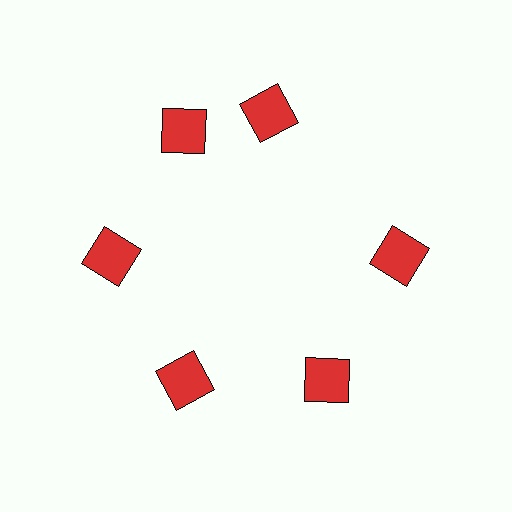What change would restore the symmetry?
The symmetry would be restored by rotating it back into even spacing with its neighbors so that all 6 squares sit at equal angles and equal distance from the center.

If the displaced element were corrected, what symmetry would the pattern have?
It would have 6-fold rotational symmetry — the pattern would map onto itself every 60 degrees.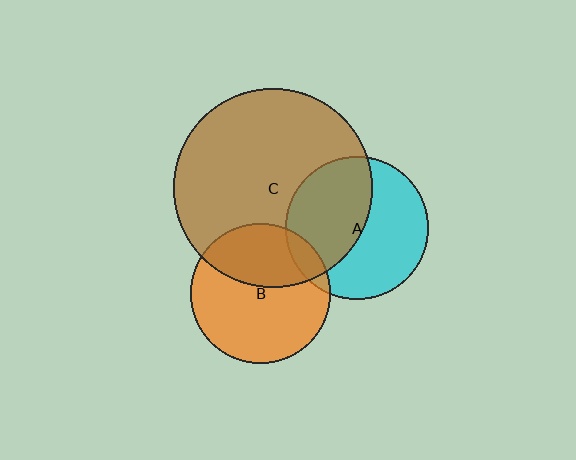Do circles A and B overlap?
Yes.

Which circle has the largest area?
Circle C (brown).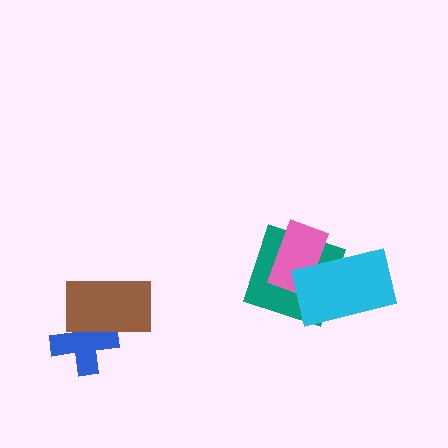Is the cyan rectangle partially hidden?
No, no other shape covers it.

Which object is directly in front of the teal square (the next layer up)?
The pink rectangle is directly in front of the teal square.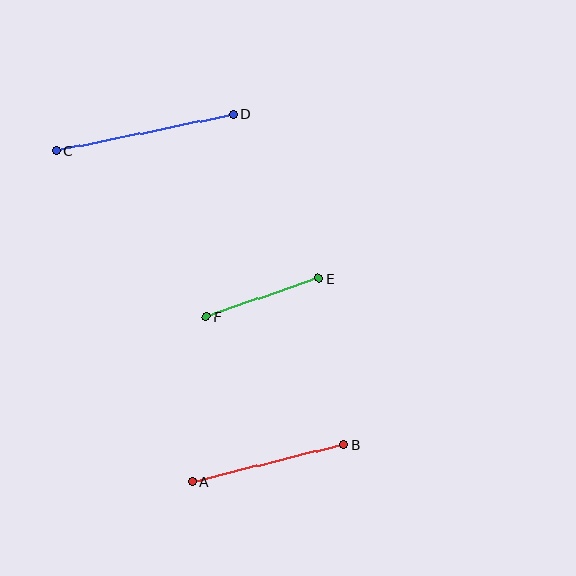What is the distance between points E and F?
The distance is approximately 119 pixels.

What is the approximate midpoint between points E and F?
The midpoint is at approximately (263, 297) pixels.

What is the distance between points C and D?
The distance is approximately 181 pixels.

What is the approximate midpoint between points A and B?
The midpoint is at approximately (268, 463) pixels.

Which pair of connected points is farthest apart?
Points C and D are farthest apart.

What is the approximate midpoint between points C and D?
The midpoint is at approximately (145, 133) pixels.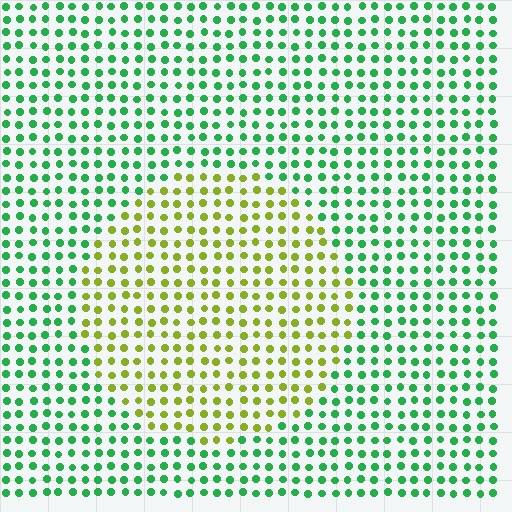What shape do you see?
I see a circle.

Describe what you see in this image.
The image is filled with small green elements in a uniform arrangement. A circle-shaped region is visible where the elements are tinted to a slightly different hue, forming a subtle color boundary.